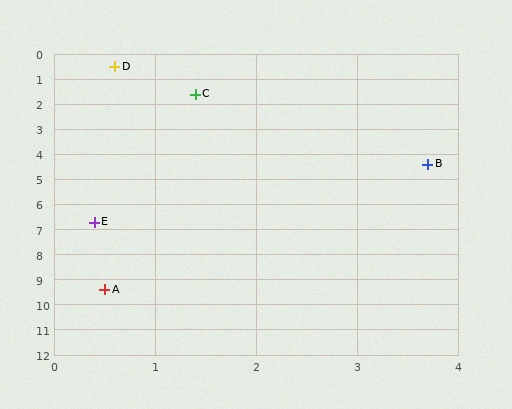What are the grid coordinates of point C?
Point C is at approximately (1.4, 1.6).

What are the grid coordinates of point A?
Point A is at approximately (0.5, 9.4).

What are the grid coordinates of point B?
Point B is at approximately (3.7, 4.4).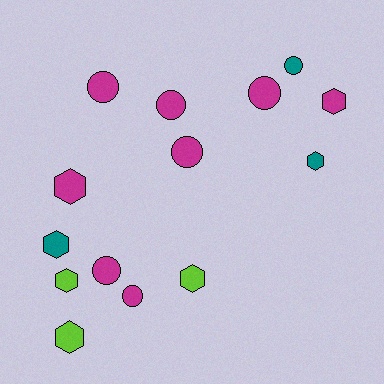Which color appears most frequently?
Magenta, with 8 objects.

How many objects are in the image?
There are 14 objects.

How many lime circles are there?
There are no lime circles.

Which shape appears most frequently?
Hexagon, with 7 objects.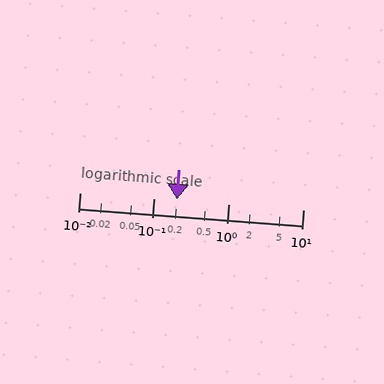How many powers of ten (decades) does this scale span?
The scale spans 3 decades, from 0.01 to 10.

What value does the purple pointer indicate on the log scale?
The pointer indicates approximately 0.2.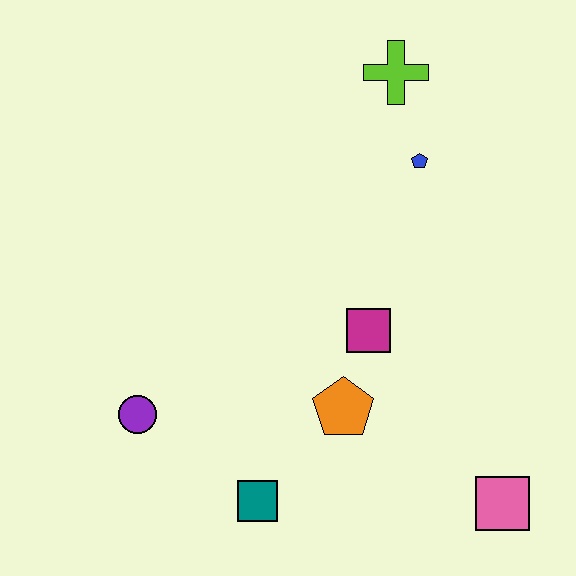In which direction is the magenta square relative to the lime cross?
The magenta square is below the lime cross.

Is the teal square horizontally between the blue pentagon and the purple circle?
Yes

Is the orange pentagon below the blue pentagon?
Yes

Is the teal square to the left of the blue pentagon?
Yes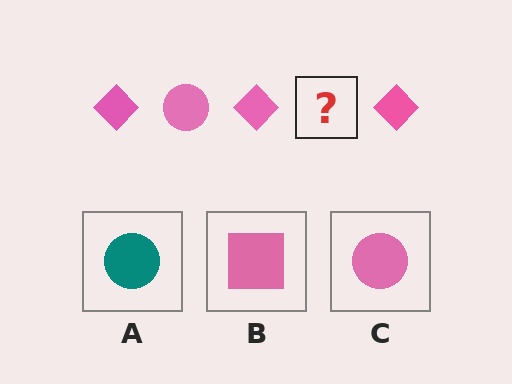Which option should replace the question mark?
Option C.